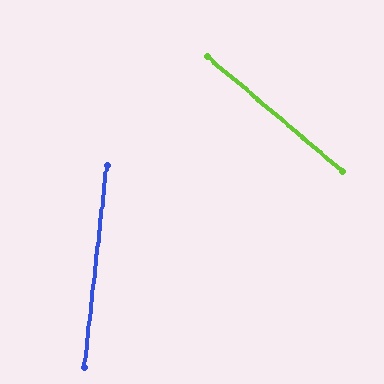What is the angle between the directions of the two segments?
Approximately 56 degrees.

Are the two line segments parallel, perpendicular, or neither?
Neither parallel nor perpendicular — they differ by about 56°.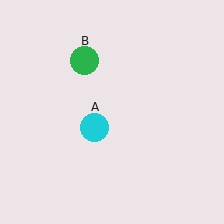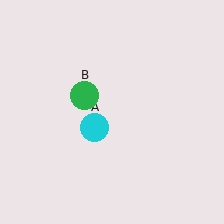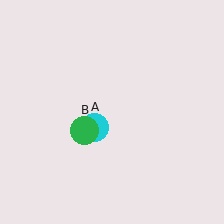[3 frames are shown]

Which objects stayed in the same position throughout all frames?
Cyan circle (object A) remained stationary.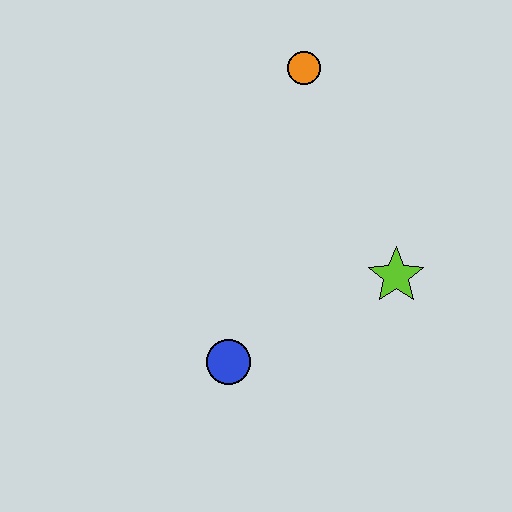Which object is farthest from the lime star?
The orange circle is farthest from the lime star.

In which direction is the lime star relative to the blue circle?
The lime star is to the right of the blue circle.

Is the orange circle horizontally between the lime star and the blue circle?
Yes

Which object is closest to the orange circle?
The lime star is closest to the orange circle.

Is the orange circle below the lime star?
No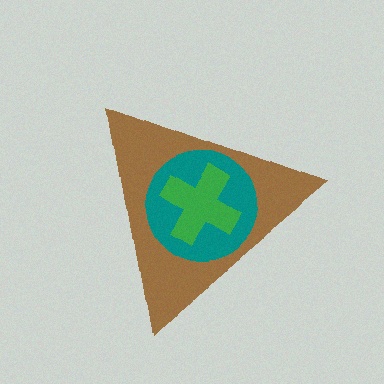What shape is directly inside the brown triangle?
The teal circle.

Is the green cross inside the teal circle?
Yes.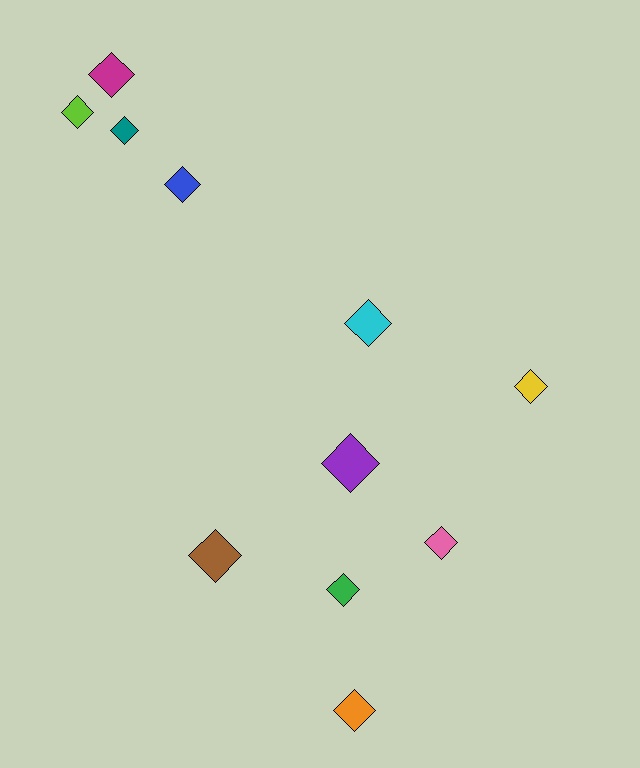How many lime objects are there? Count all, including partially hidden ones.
There is 1 lime object.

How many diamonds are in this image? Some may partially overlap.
There are 11 diamonds.